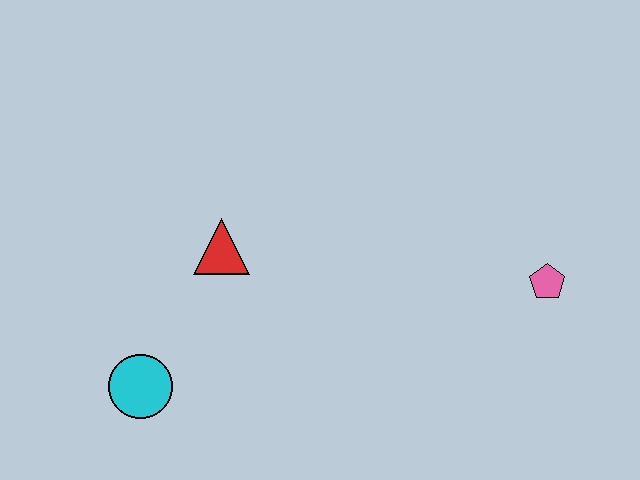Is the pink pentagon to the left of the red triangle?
No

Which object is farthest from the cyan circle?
The pink pentagon is farthest from the cyan circle.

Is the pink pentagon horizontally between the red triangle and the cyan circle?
No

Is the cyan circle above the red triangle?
No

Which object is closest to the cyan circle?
The red triangle is closest to the cyan circle.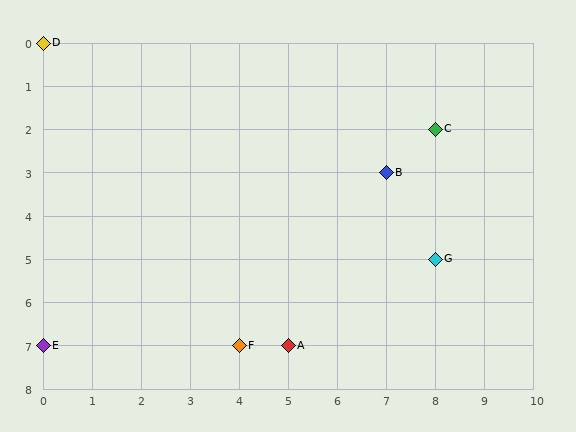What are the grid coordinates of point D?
Point D is at grid coordinates (0, 0).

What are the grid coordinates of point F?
Point F is at grid coordinates (4, 7).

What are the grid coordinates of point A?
Point A is at grid coordinates (5, 7).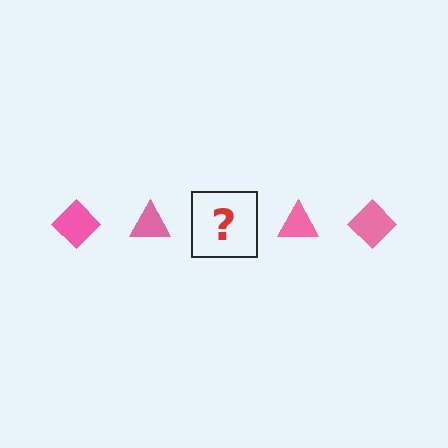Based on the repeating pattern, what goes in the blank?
The blank should be a pink diamond.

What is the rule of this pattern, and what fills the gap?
The rule is that the pattern cycles through diamond, triangle shapes in pink. The gap should be filled with a pink diamond.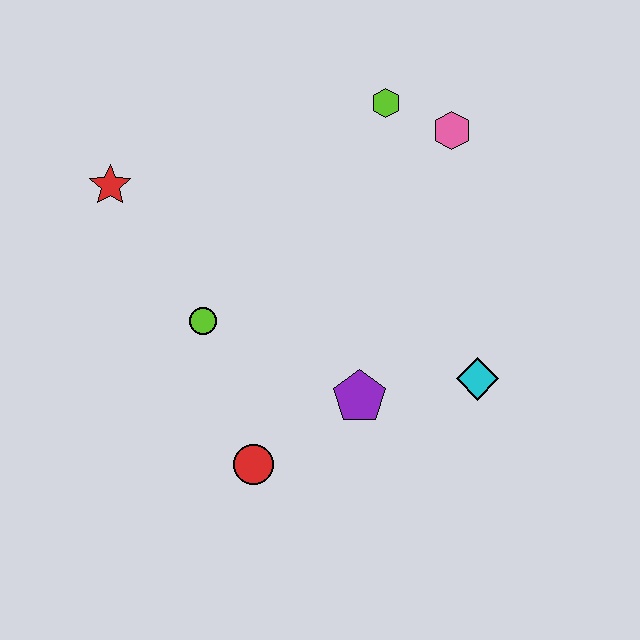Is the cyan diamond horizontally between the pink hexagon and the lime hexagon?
No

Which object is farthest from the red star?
The cyan diamond is farthest from the red star.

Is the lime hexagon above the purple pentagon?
Yes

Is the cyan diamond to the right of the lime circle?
Yes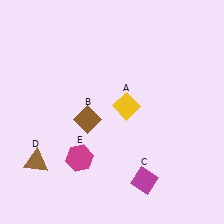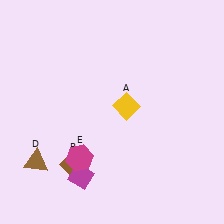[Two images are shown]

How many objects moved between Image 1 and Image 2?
2 objects moved between the two images.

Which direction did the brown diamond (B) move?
The brown diamond (B) moved down.